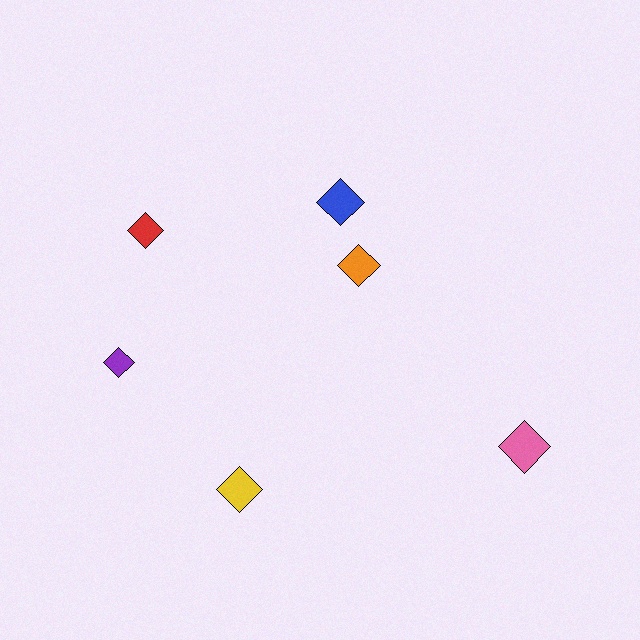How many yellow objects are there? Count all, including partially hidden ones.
There is 1 yellow object.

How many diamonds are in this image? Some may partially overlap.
There are 6 diamonds.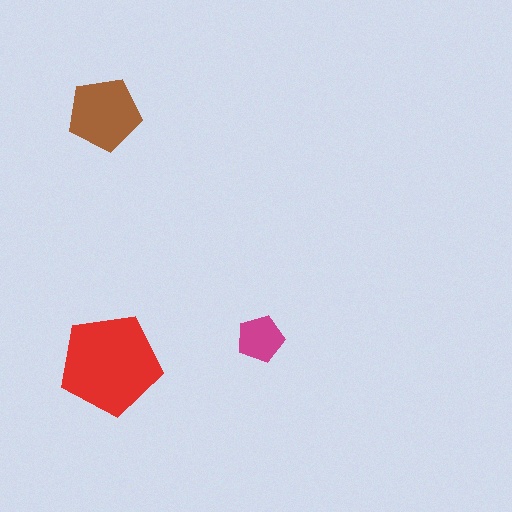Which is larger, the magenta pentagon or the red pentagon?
The red one.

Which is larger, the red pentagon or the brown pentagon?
The red one.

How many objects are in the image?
There are 3 objects in the image.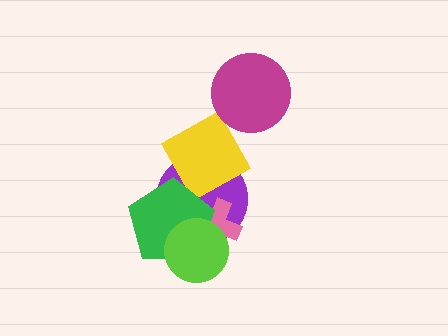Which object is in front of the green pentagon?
The lime circle is in front of the green pentagon.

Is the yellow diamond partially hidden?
Yes, it is partially covered by another shape.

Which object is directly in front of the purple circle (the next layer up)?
The pink cross is directly in front of the purple circle.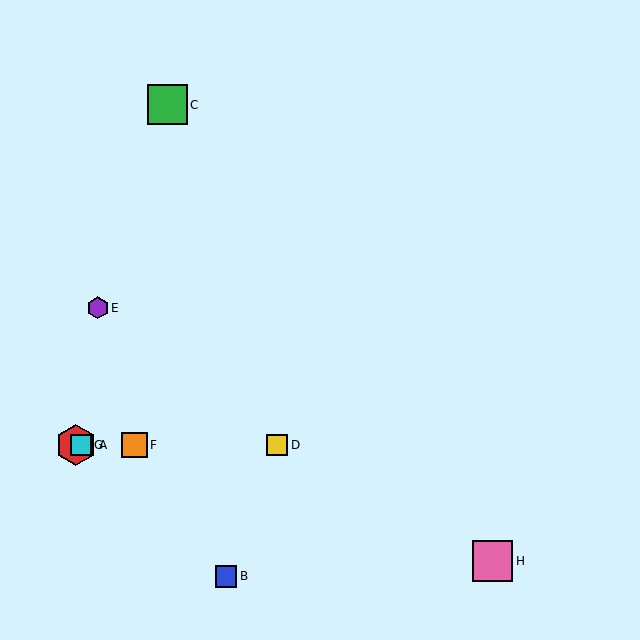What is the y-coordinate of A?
Object A is at y≈445.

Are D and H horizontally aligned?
No, D is at y≈445 and H is at y≈561.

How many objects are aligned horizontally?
4 objects (A, D, F, G) are aligned horizontally.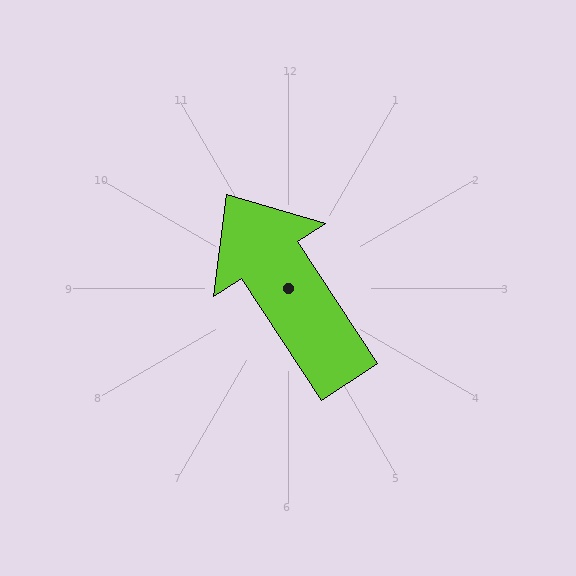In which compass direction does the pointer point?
Northwest.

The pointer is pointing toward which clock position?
Roughly 11 o'clock.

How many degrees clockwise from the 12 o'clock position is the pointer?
Approximately 327 degrees.